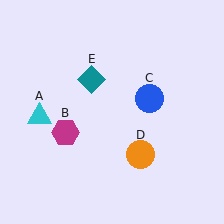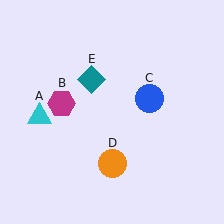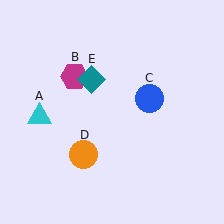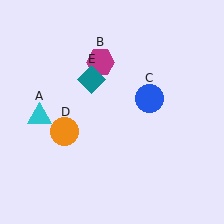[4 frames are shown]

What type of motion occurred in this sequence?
The magenta hexagon (object B), orange circle (object D) rotated clockwise around the center of the scene.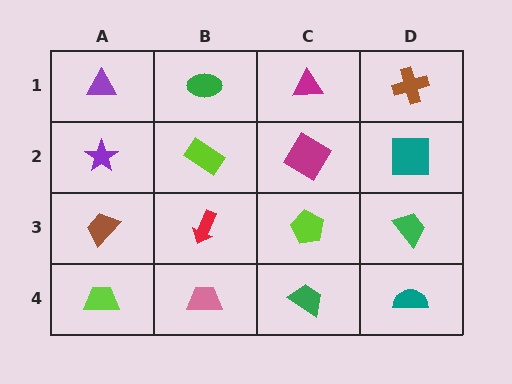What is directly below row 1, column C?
A magenta diamond.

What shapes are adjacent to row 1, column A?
A purple star (row 2, column A), a green ellipse (row 1, column B).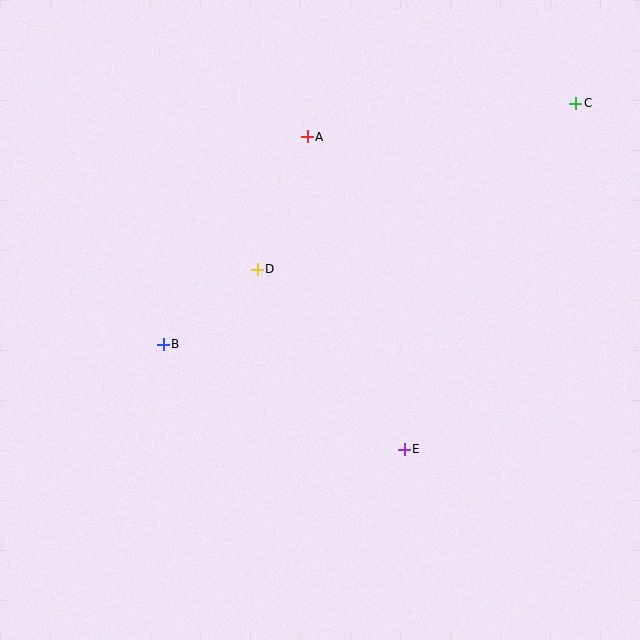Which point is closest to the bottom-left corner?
Point B is closest to the bottom-left corner.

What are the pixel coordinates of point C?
Point C is at (576, 103).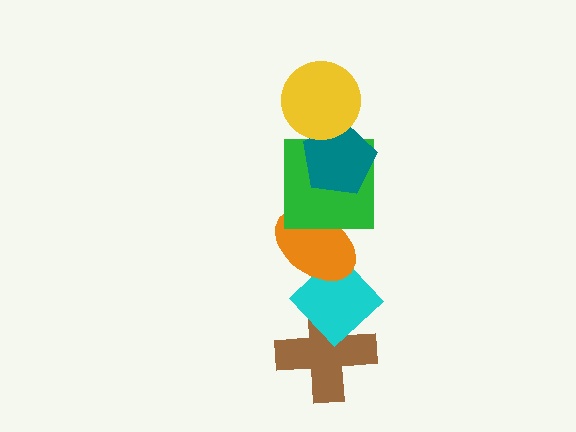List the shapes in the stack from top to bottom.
From top to bottom: the yellow circle, the teal pentagon, the green square, the orange ellipse, the cyan diamond, the brown cross.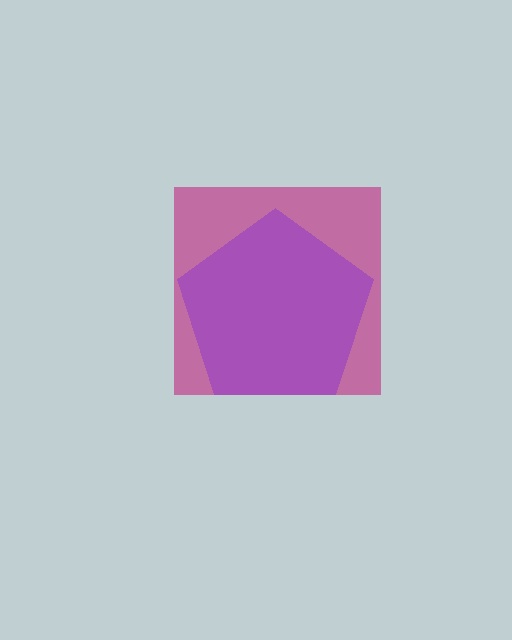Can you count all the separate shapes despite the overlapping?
Yes, there are 2 separate shapes.